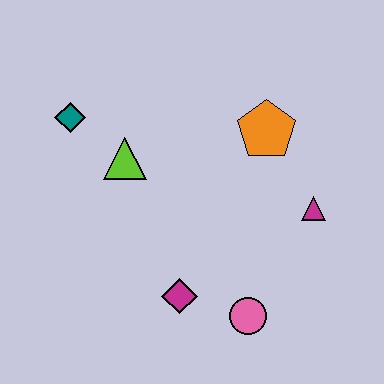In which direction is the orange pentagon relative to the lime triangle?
The orange pentagon is to the right of the lime triangle.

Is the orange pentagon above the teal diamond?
No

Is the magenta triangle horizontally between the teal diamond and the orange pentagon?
No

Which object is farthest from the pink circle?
The teal diamond is farthest from the pink circle.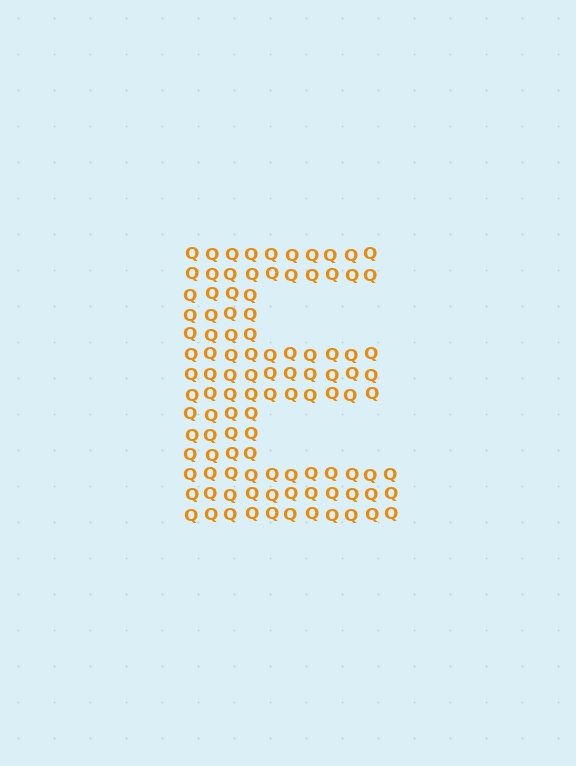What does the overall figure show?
The overall figure shows the letter E.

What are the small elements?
The small elements are letter Q's.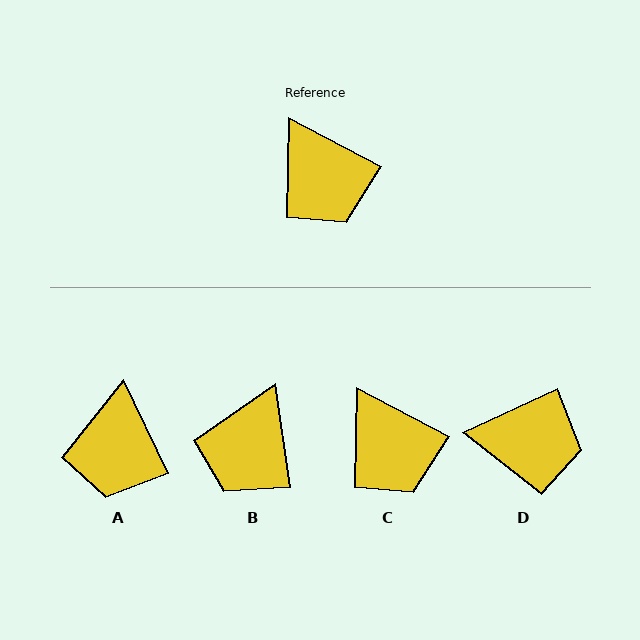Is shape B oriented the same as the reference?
No, it is off by about 54 degrees.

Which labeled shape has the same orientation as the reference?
C.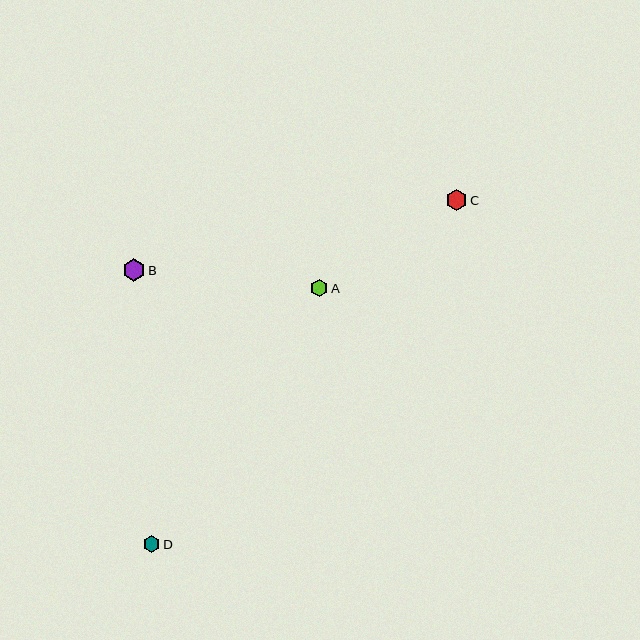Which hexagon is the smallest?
Hexagon D is the smallest with a size of approximately 17 pixels.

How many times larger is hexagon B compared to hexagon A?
Hexagon B is approximately 1.3 times the size of hexagon A.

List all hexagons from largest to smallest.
From largest to smallest: B, C, A, D.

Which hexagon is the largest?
Hexagon B is the largest with a size of approximately 22 pixels.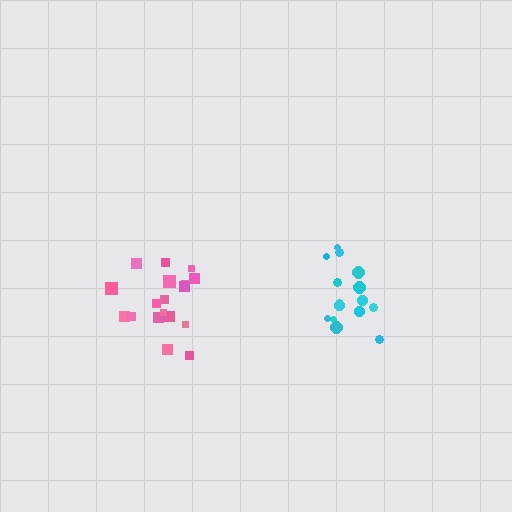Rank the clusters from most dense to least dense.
cyan, pink.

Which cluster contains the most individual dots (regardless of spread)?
Pink (18).